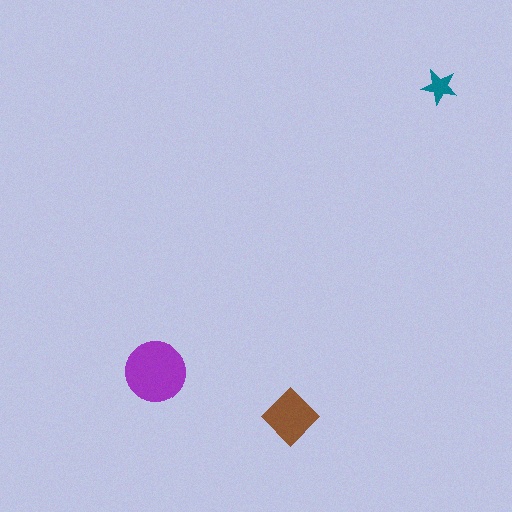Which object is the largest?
The purple circle.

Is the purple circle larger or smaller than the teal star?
Larger.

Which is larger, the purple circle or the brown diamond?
The purple circle.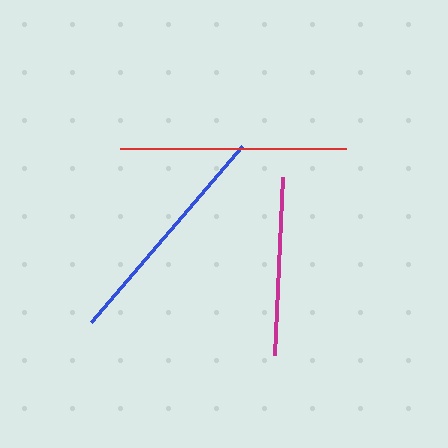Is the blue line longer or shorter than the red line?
The blue line is longer than the red line.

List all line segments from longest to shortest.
From longest to shortest: blue, red, magenta.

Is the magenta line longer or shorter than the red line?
The red line is longer than the magenta line.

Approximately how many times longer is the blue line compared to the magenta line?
The blue line is approximately 1.3 times the length of the magenta line.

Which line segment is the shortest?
The magenta line is the shortest at approximately 178 pixels.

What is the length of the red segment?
The red segment is approximately 226 pixels long.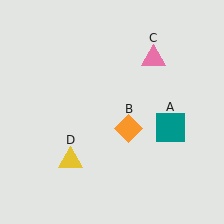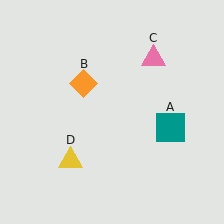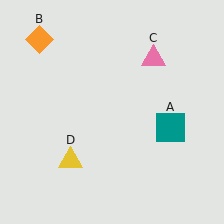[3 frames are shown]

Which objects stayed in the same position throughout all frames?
Teal square (object A) and pink triangle (object C) and yellow triangle (object D) remained stationary.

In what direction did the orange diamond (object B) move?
The orange diamond (object B) moved up and to the left.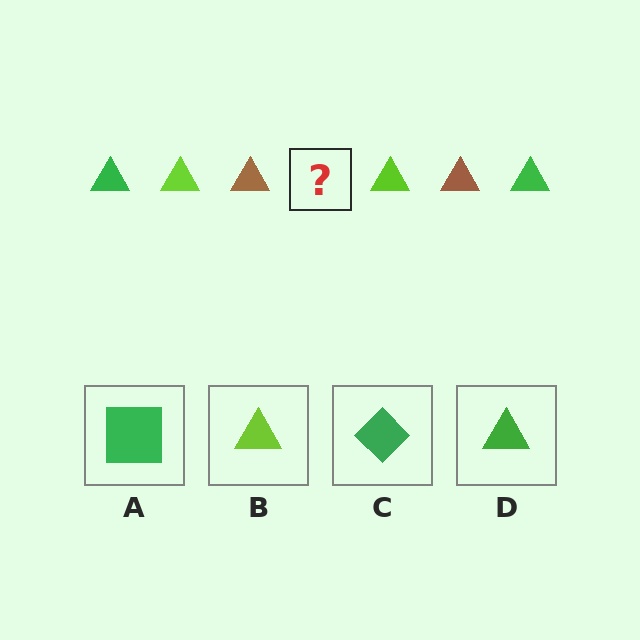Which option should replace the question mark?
Option D.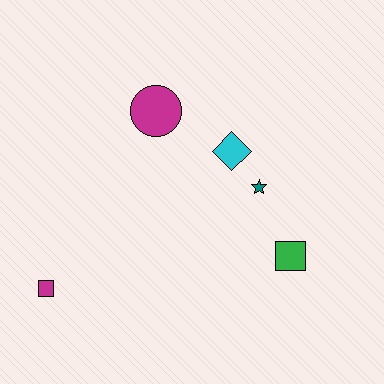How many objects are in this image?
There are 5 objects.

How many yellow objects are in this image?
There are no yellow objects.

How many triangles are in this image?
There are no triangles.